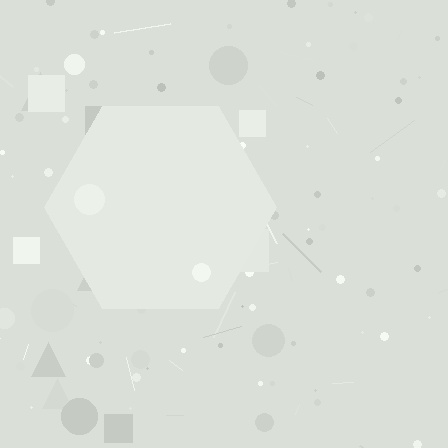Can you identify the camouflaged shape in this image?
The camouflaged shape is a hexagon.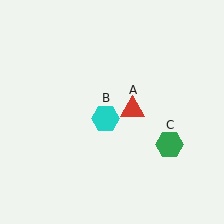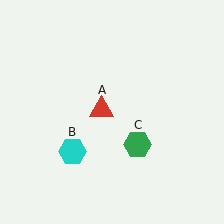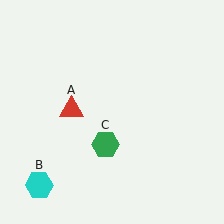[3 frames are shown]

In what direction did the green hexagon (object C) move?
The green hexagon (object C) moved left.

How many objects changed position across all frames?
3 objects changed position: red triangle (object A), cyan hexagon (object B), green hexagon (object C).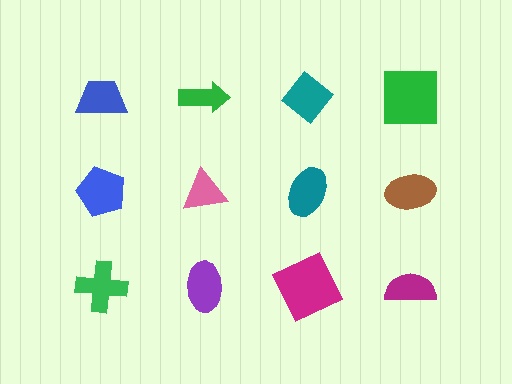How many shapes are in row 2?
4 shapes.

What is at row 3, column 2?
A purple ellipse.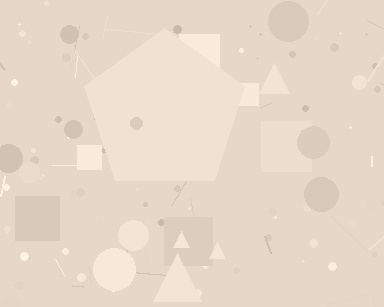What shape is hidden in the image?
A pentagon is hidden in the image.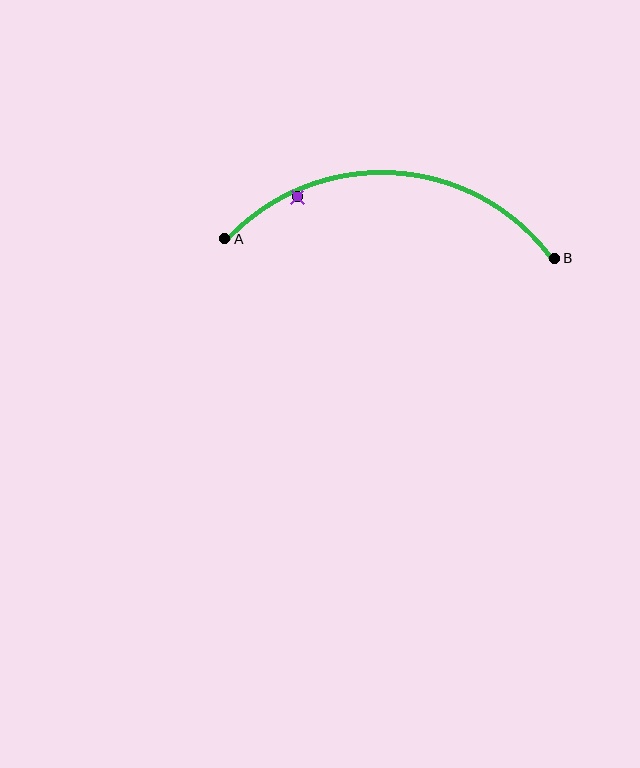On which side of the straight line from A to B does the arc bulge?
The arc bulges above the straight line connecting A and B.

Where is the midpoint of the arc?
The arc midpoint is the point on the curve farthest from the straight line joining A and B. It sits above that line.